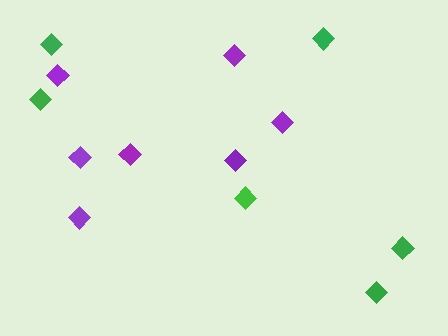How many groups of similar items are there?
There are 2 groups: one group of purple diamonds (7) and one group of green diamonds (6).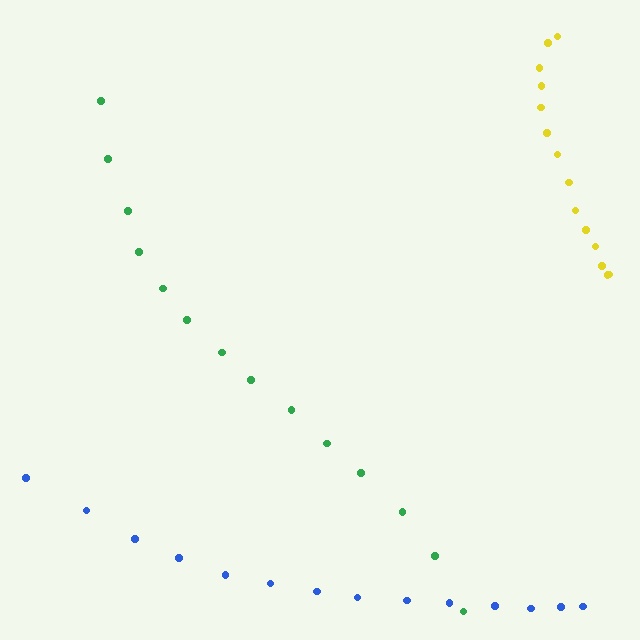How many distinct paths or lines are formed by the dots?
There are 3 distinct paths.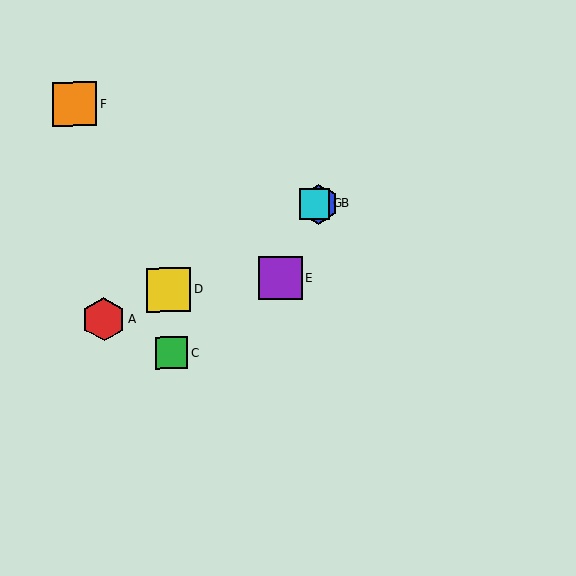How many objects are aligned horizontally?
2 objects (B, G) are aligned horizontally.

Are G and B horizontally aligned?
Yes, both are at y≈204.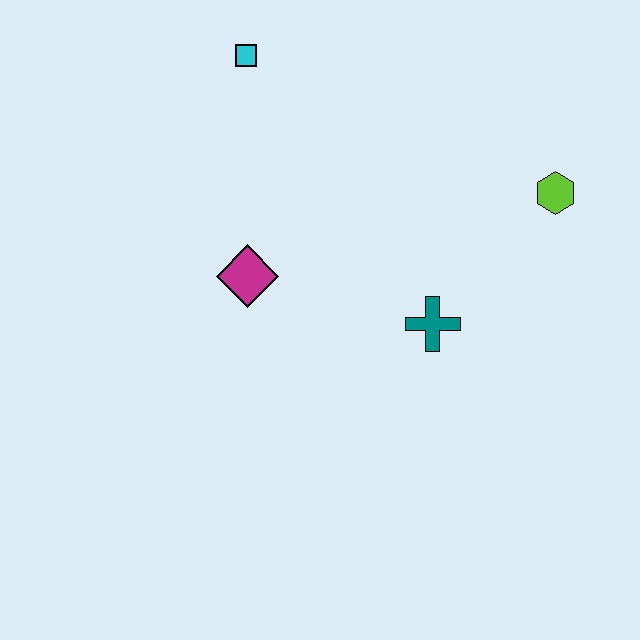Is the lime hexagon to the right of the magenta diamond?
Yes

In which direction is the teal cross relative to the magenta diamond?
The teal cross is to the right of the magenta diamond.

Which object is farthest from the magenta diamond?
The lime hexagon is farthest from the magenta diamond.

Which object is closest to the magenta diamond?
The teal cross is closest to the magenta diamond.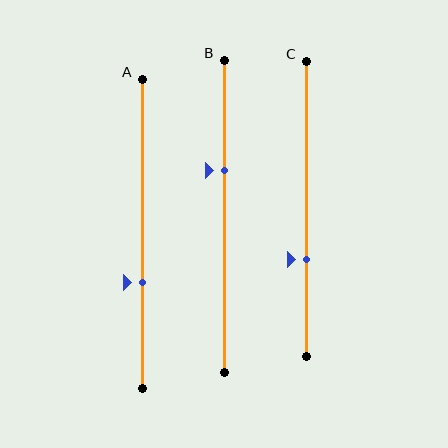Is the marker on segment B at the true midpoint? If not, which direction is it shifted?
No, the marker on segment B is shifted upward by about 15% of the segment length.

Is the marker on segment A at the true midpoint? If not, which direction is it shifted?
No, the marker on segment A is shifted downward by about 16% of the segment length.